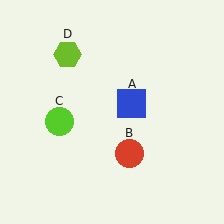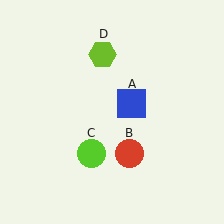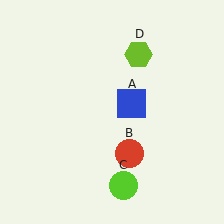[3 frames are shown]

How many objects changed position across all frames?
2 objects changed position: lime circle (object C), lime hexagon (object D).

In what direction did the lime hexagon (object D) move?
The lime hexagon (object D) moved right.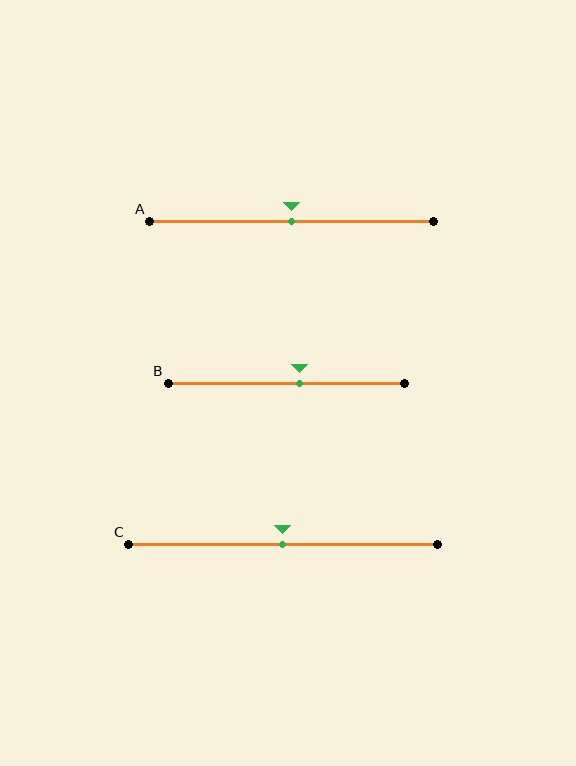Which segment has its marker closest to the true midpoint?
Segment A has its marker closest to the true midpoint.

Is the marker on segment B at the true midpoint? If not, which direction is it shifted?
No, the marker on segment B is shifted to the right by about 5% of the segment length.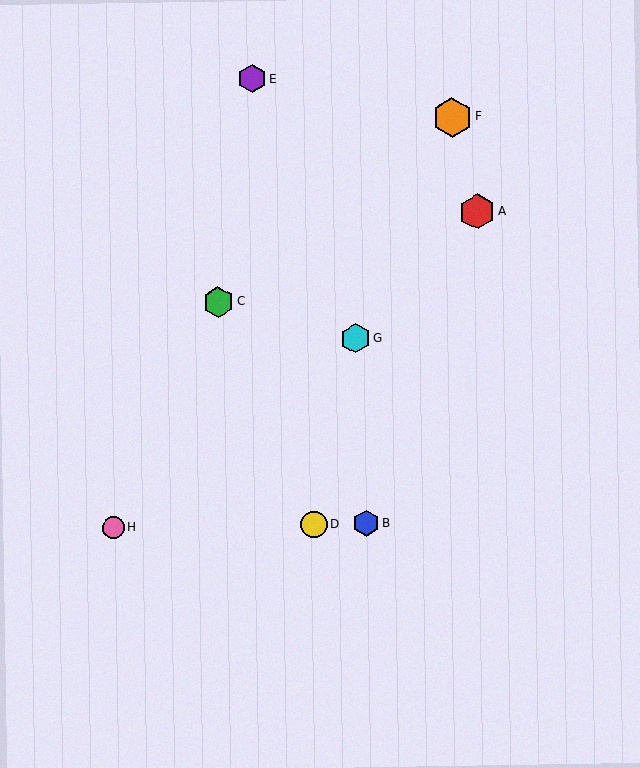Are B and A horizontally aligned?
No, B is at y≈524 and A is at y≈212.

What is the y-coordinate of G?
Object G is at y≈338.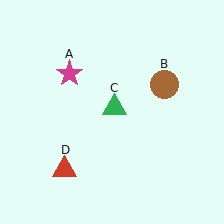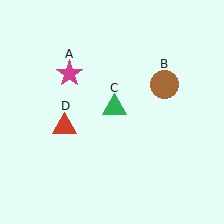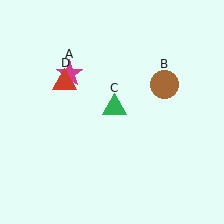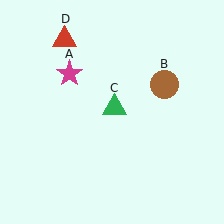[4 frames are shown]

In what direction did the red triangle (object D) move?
The red triangle (object D) moved up.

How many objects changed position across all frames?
1 object changed position: red triangle (object D).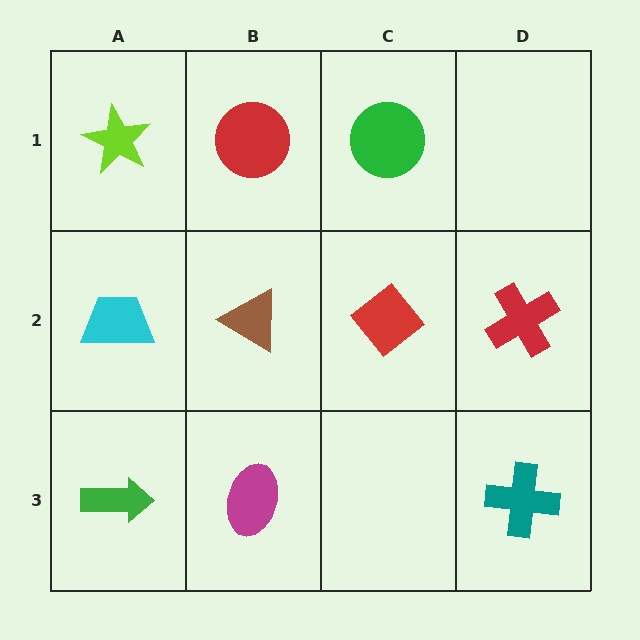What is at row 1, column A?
A lime star.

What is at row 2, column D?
A red cross.